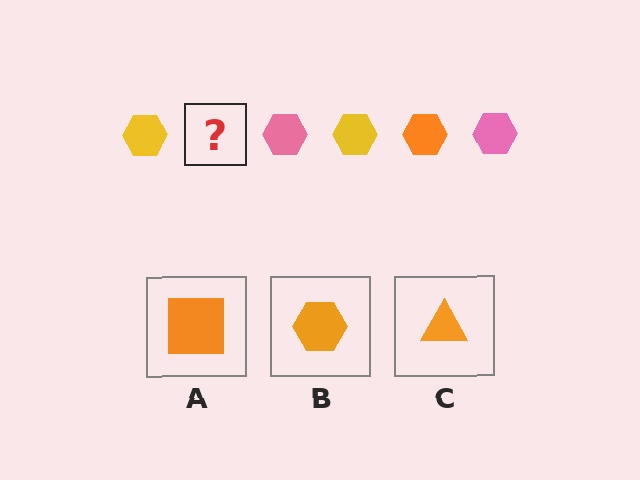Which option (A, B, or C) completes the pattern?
B.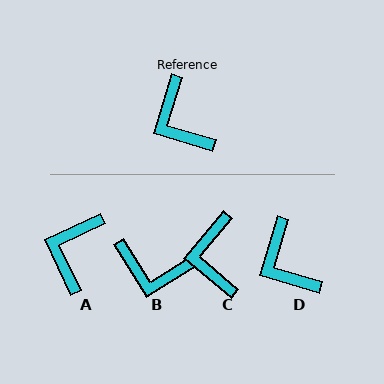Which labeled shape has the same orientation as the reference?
D.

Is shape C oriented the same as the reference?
No, it is off by about 24 degrees.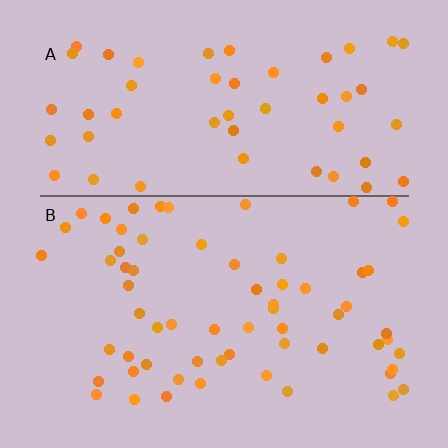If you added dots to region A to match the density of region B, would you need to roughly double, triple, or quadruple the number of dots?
Approximately double.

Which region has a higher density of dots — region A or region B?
B (the bottom).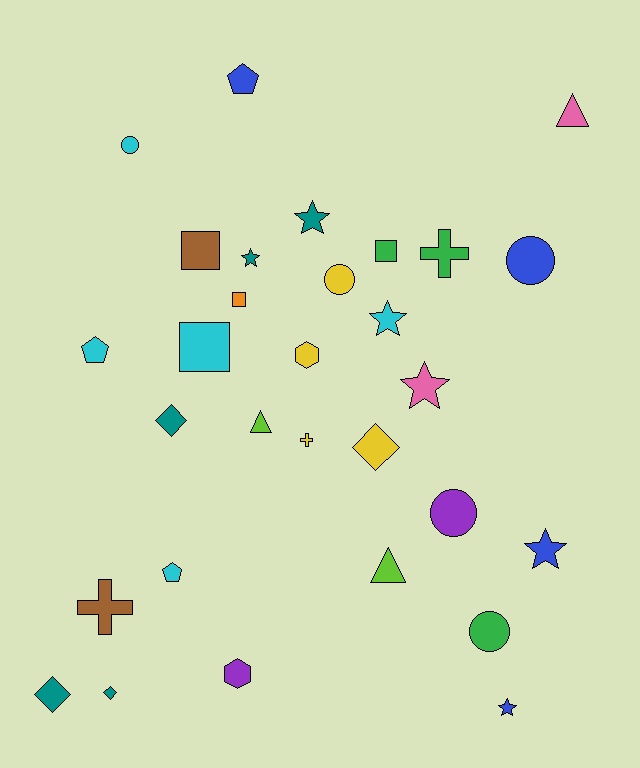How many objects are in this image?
There are 30 objects.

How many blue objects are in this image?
There are 4 blue objects.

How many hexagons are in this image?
There are 2 hexagons.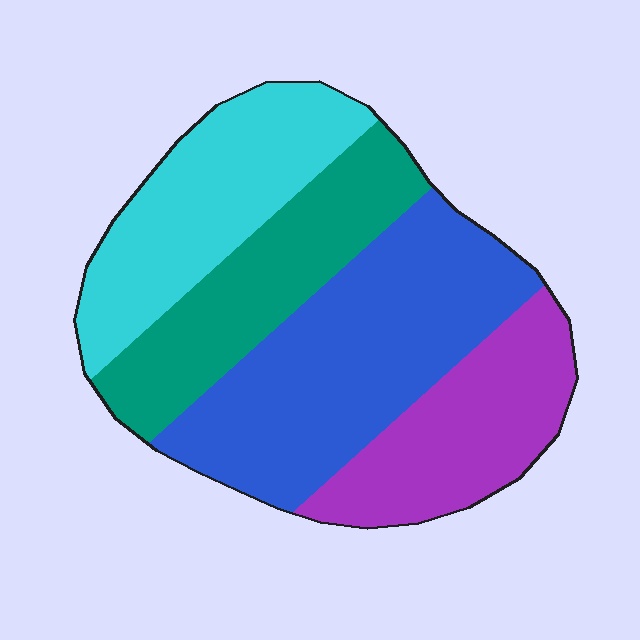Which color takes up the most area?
Blue, at roughly 35%.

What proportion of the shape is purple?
Purple covers 20% of the shape.